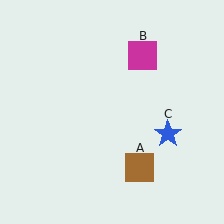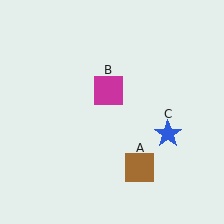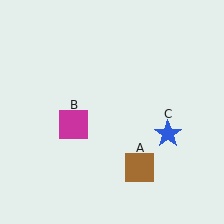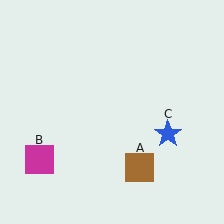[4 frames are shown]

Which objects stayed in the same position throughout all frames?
Brown square (object A) and blue star (object C) remained stationary.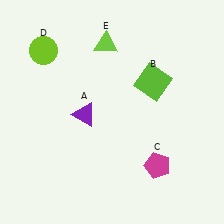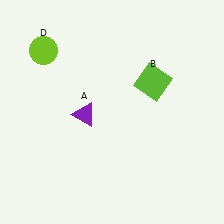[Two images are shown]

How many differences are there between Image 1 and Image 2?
There are 2 differences between the two images.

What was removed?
The lime triangle (E), the magenta pentagon (C) were removed in Image 2.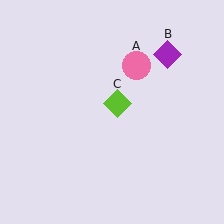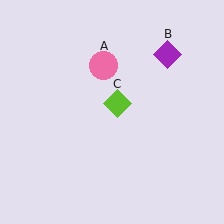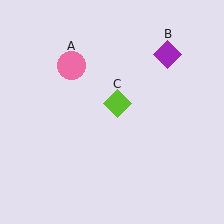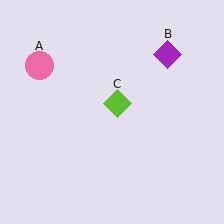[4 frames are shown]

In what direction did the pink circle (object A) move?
The pink circle (object A) moved left.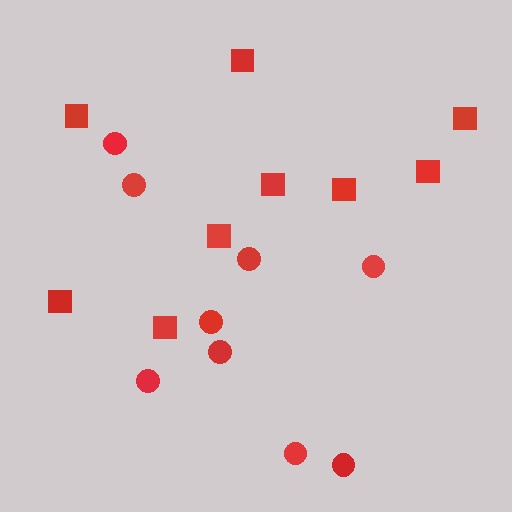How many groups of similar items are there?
There are 2 groups: one group of circles (9) and one group of squares (9).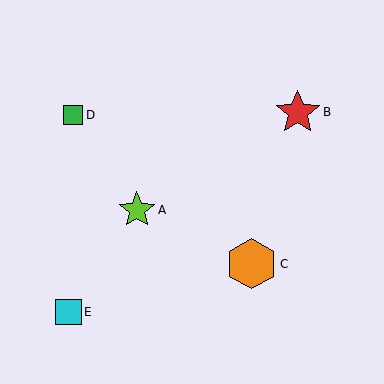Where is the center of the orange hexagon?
The center of the orange hexagon is at (252, 264).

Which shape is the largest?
The orange hexagon (labeled C) is the largest.